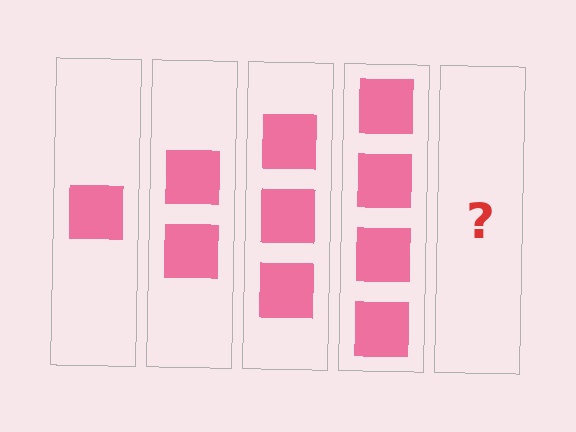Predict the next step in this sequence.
The next step is 5 squares.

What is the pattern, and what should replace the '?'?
The pattern is that each step adds one more square. The '?' should be 5 squares.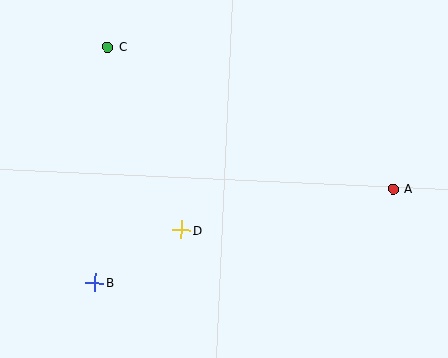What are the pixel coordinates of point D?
Point D is at (181, 230).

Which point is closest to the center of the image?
Point D at (181, 230) is closest to the center.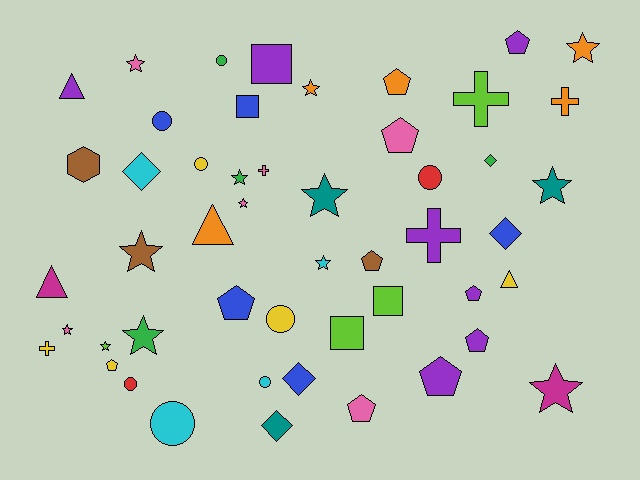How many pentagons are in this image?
There are 10 pentagons.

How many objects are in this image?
There are 50 objects.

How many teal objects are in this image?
There are 3 teal objects.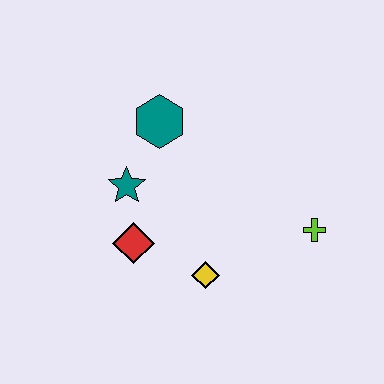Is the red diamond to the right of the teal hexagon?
No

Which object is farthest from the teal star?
The lime cross is farthest from the teal star.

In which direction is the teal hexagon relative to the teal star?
The teal hexagon is above the teal star.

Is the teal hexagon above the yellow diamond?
Yes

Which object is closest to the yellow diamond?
The red diamond is closest to the yellow diamond.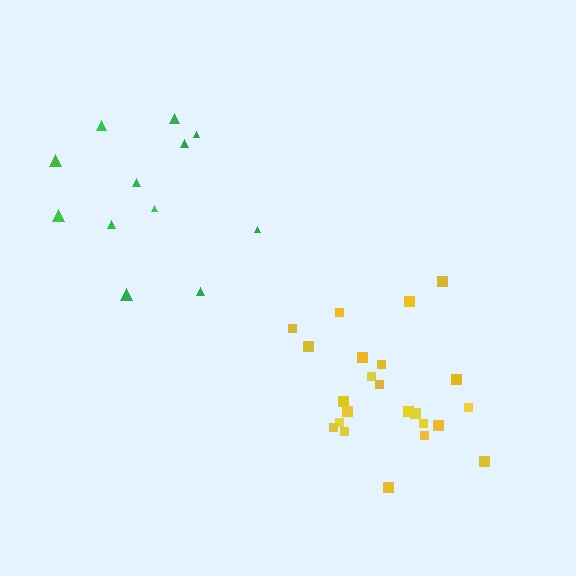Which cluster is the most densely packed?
Yellow.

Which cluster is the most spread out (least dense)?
Green.